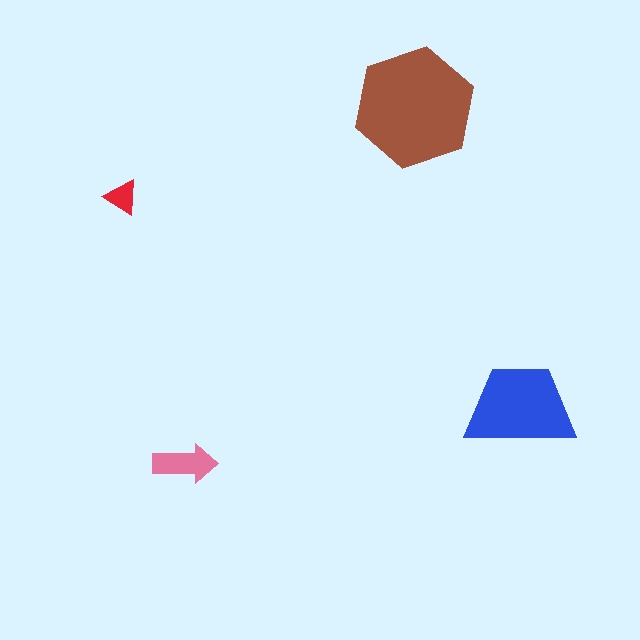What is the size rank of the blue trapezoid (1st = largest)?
2nd.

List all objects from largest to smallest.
The brown hexagon, the blue trapezoid, the pink arrow, the red triangle.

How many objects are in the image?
There are 4 objects in the image.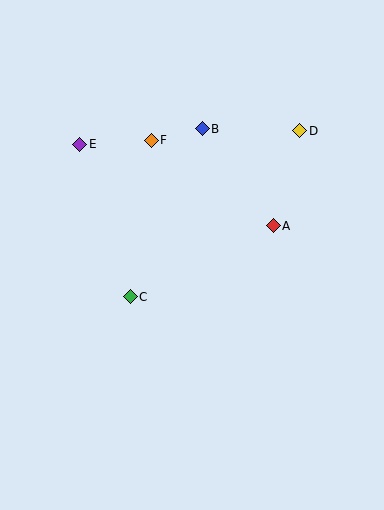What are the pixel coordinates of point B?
Point B is at (202, 129).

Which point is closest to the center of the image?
Point C at (130, 297) is closest to the center.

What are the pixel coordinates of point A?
Point A is at (273, 226).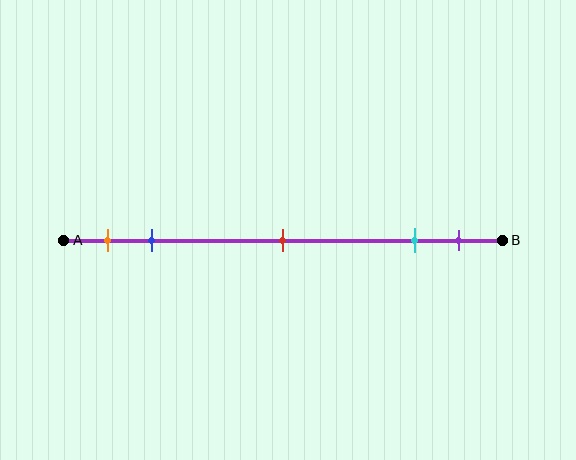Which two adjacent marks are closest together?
The cyan and purple marks are the closest adjacent pair.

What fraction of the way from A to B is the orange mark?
The orange mark is approximately 10% (0.1) of the way from A to B.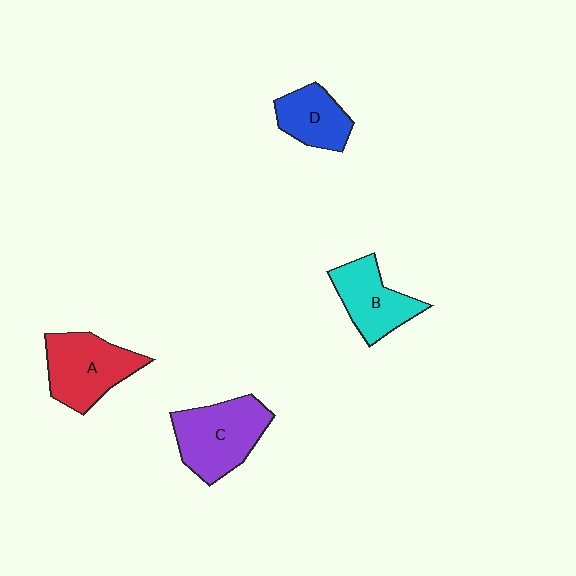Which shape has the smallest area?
Shape D (blue).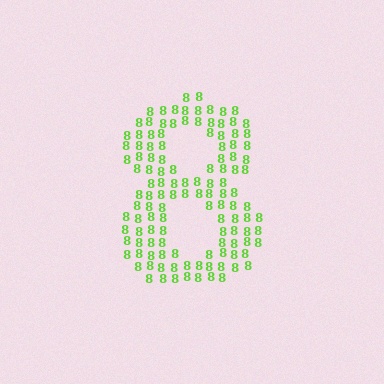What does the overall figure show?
The overall figure shows the digit 8.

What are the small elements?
The small elements are digit 8's.